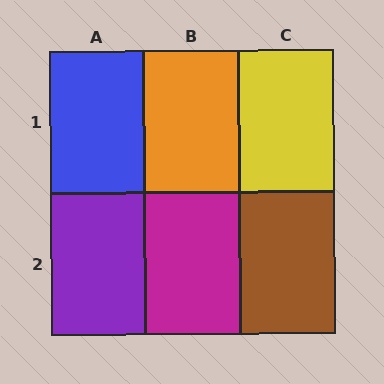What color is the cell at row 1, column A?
Blue.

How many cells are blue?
1 cell is blue.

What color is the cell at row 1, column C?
Yellow.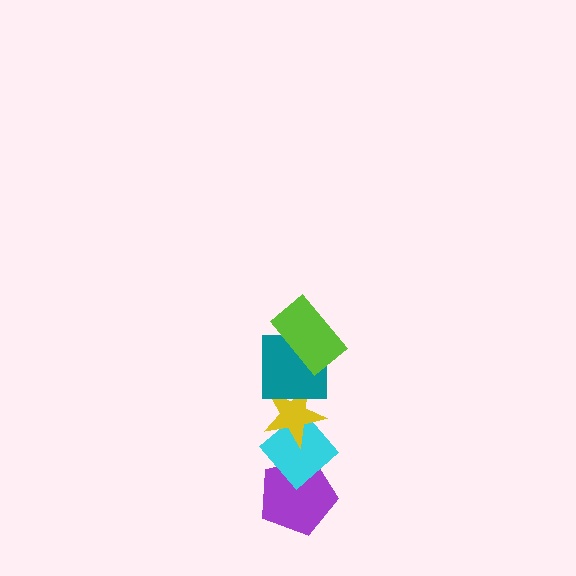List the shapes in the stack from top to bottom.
From top to bottom: the lime rectangle, the teal square, the yellow star, the cyan diamond, the purple pentagon.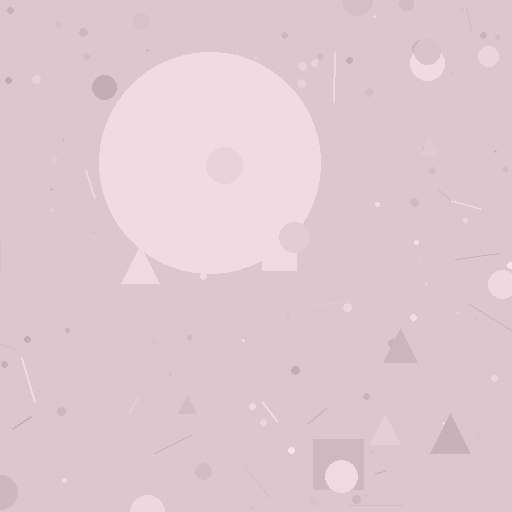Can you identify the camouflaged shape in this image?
The camouflaged shape is a circle.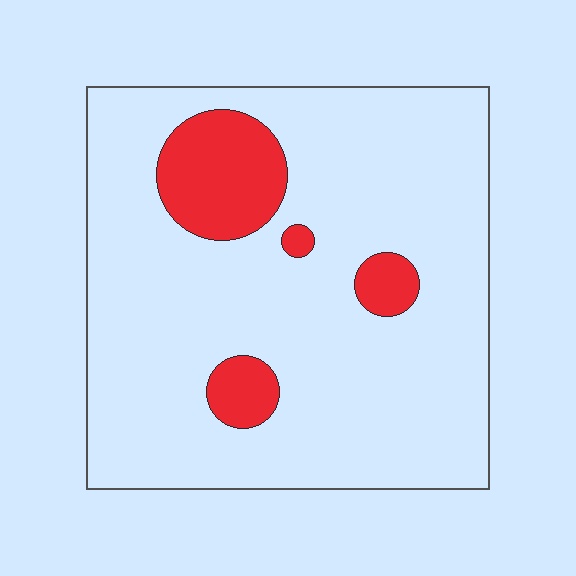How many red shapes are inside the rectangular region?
4.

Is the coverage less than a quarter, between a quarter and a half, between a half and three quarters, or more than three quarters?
Less than a quarter.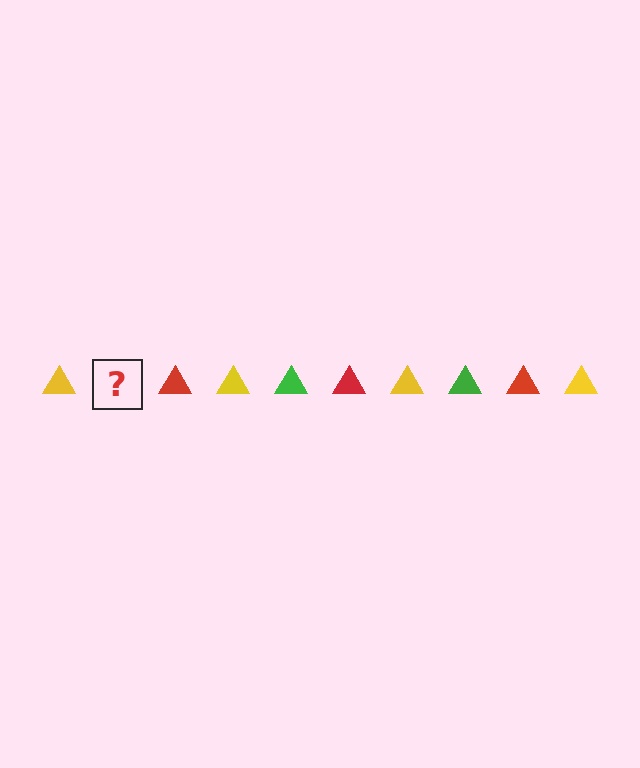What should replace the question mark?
The question mark should be replaced with a green triangle.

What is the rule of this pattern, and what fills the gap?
The rule is that the pattern cycles through yellow, green, red triangles. The gap should be filled with a green triangle.